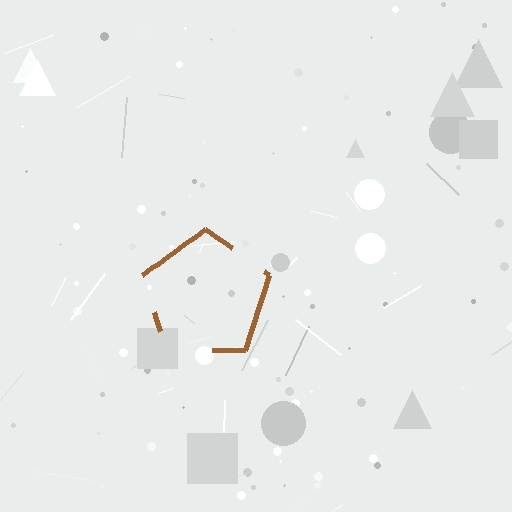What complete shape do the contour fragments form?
The contour fragments form a pentagon.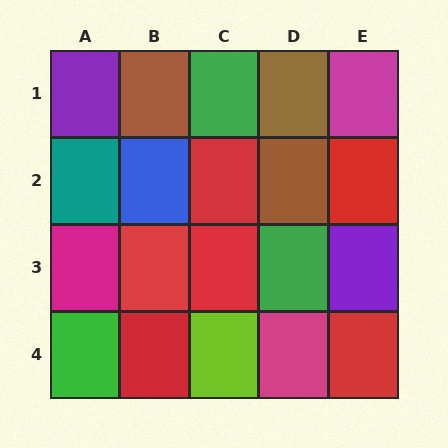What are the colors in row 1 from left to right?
Purple, brown, green, brown, magenta.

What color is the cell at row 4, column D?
Magenta.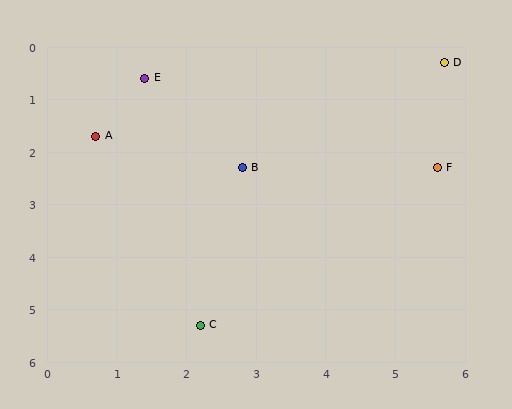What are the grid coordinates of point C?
Point C is at approximately (2.2, 5.3).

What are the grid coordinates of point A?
Point A is at approximately (0.7, 1.7).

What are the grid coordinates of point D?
Point D is at approximately (5.7, 0.3).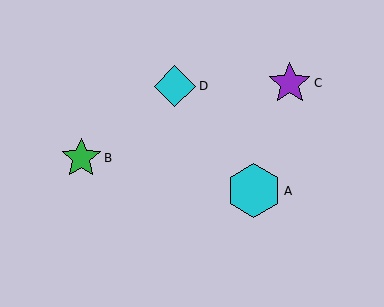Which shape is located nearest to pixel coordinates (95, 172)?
The green star (labeled B) at (81, 158) is nearest to that location.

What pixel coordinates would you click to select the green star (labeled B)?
Click at (81, 158) to select the green star B.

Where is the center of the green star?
The center of the green star is at (81, 158).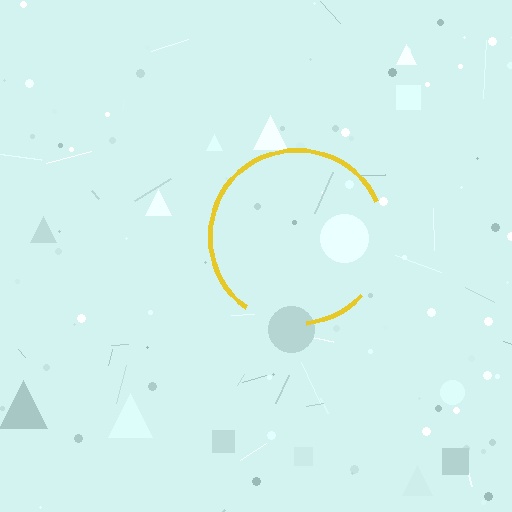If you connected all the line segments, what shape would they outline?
They would outline a circle.